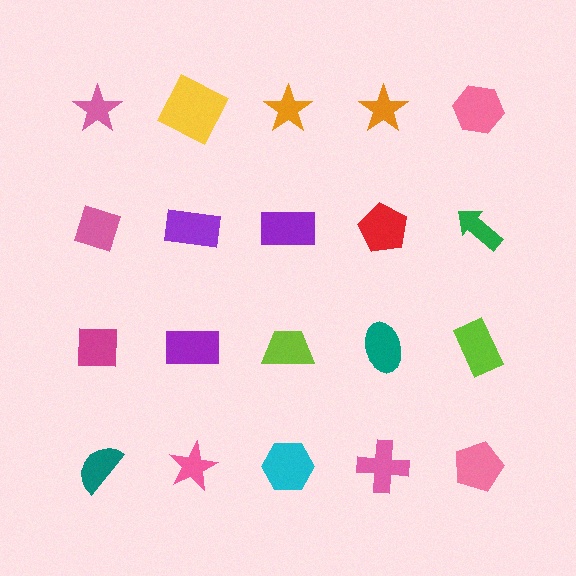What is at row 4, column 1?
A teal semicircle.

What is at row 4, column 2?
A pink star.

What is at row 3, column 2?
A purple rectangle.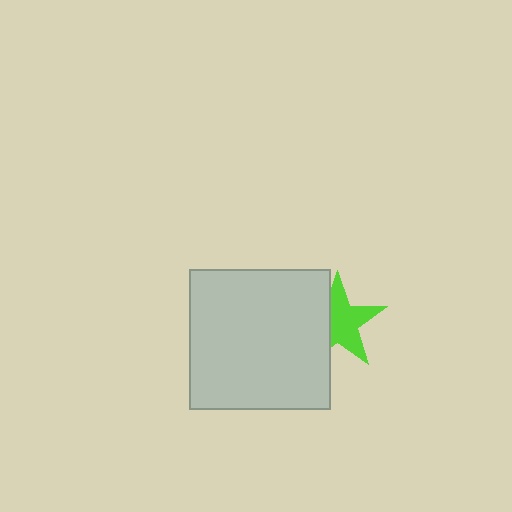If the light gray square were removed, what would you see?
You would see the complete lime star.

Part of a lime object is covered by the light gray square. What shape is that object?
It is a star.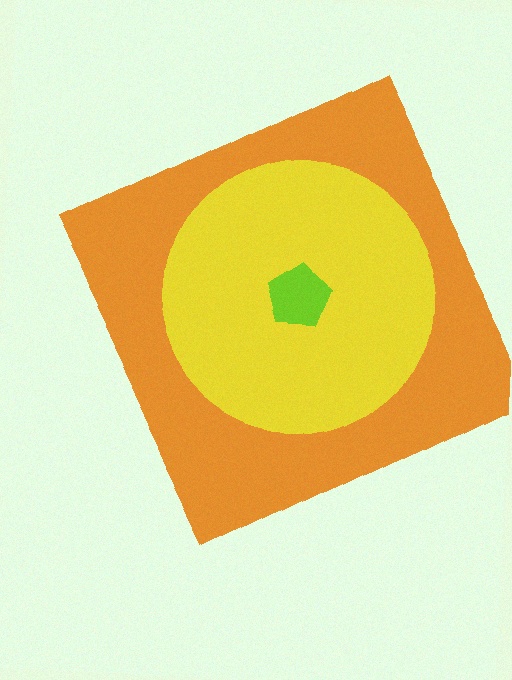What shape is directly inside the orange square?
The yellow circle.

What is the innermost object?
The lime pentagon.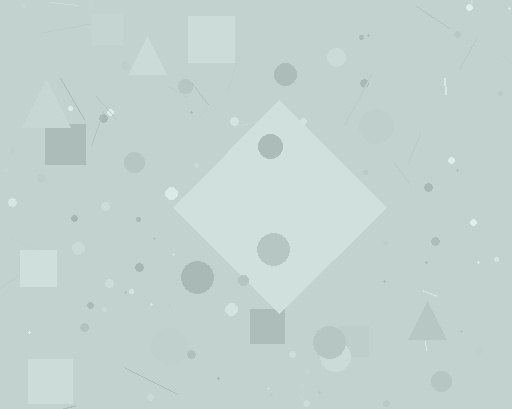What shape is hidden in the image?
A diamond is hidden in the image.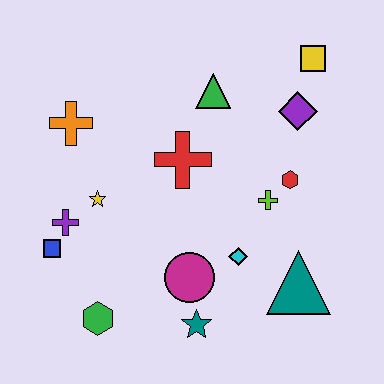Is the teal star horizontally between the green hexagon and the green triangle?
Yes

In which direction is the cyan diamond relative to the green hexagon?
The cyan diamond is to the right of the green hexagon.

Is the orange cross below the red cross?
No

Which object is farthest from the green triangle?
The green hexagon is farthest from the green triangle.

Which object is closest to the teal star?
The magenta circle is closest to the teal star.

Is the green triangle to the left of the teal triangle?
Yes